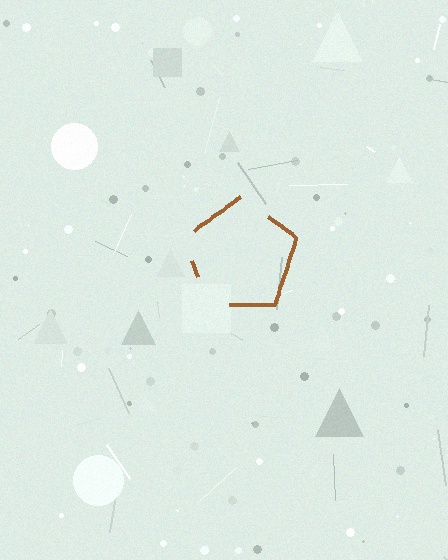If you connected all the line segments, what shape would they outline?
They would outline a pentagon.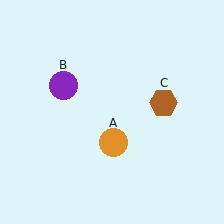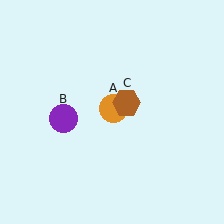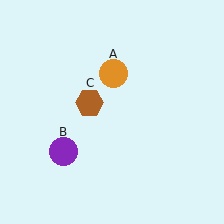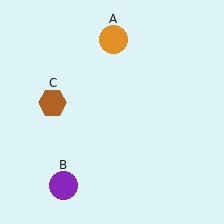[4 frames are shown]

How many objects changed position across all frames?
3 objects changed position: orange circle (object A), purple circle (object B), brown hexagon (object C).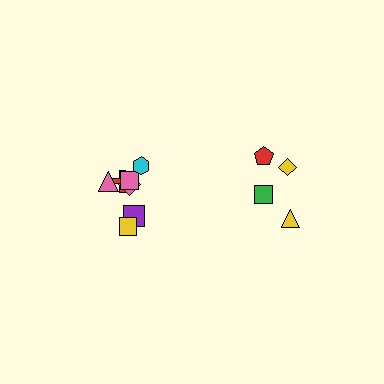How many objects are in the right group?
There are 4 objects.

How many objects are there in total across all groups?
There are 11 objects.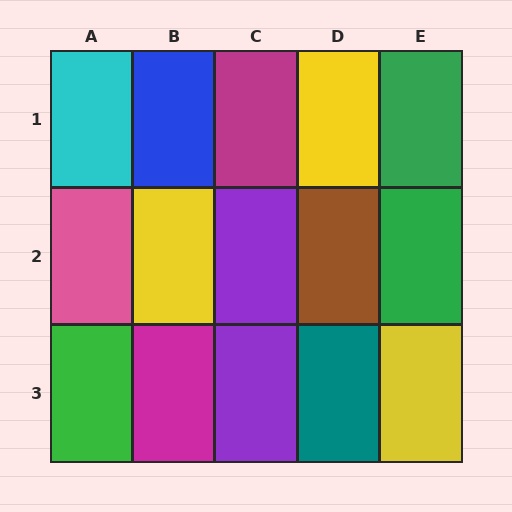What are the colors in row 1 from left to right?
Cyan, blue, magenta, yellow, green.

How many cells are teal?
1 cell is teal.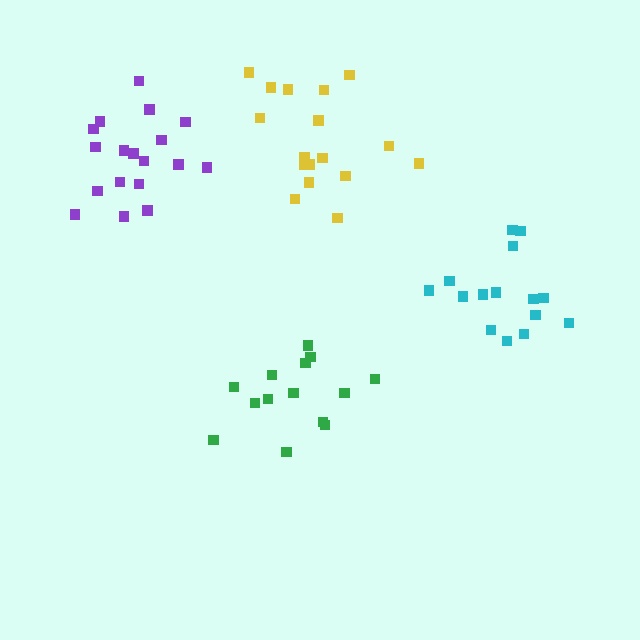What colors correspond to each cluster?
The clusters are colored: green, cyan, yellow, purple.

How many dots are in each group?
Group 1: 14 dots, Group 2: 15 dots, Group 3: 17 dots, Group 4: 18 dots (64 total).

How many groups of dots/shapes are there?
There are 4 groups.